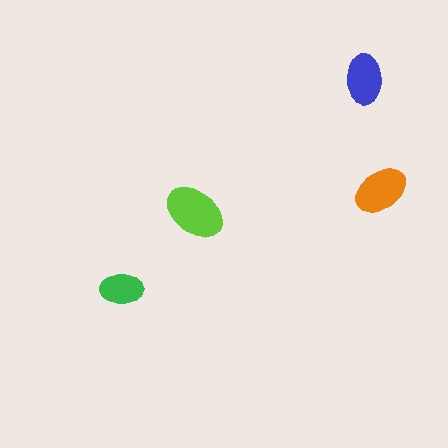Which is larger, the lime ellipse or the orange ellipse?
The lime one.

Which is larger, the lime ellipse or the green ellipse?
The lime one.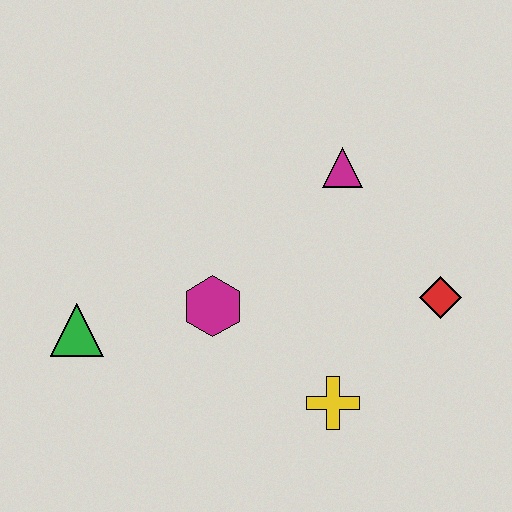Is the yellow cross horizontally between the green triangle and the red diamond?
Yes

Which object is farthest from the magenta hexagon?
The red diamond is farthest from the magenta hexagon.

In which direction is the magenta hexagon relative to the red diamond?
The magenta hexagon is to the left of the red diamond.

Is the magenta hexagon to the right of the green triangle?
Yes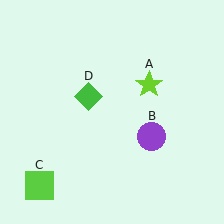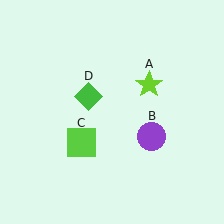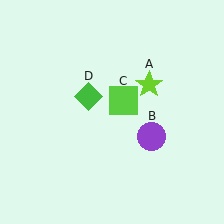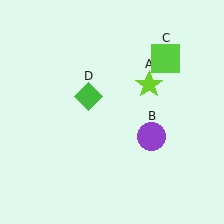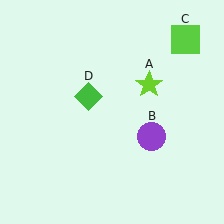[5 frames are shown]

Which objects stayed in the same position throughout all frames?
Lime star (object A) and purple circle (object B) and green diamond (object D) remained stationary.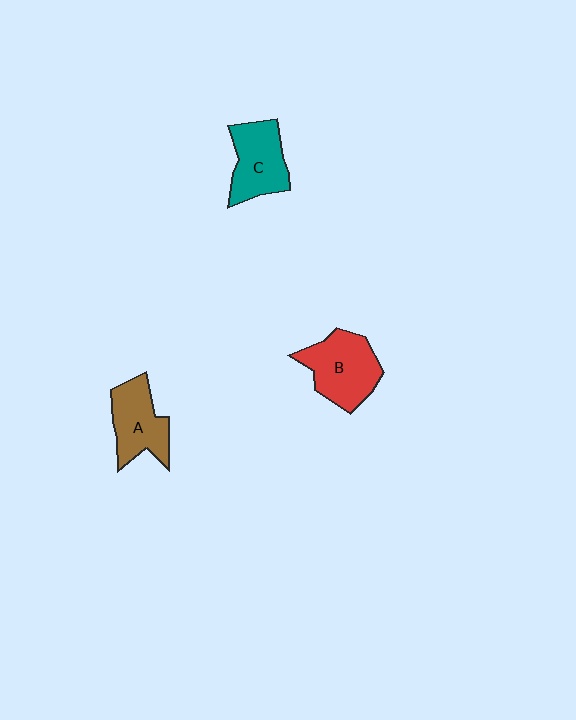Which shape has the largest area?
Shape B (red).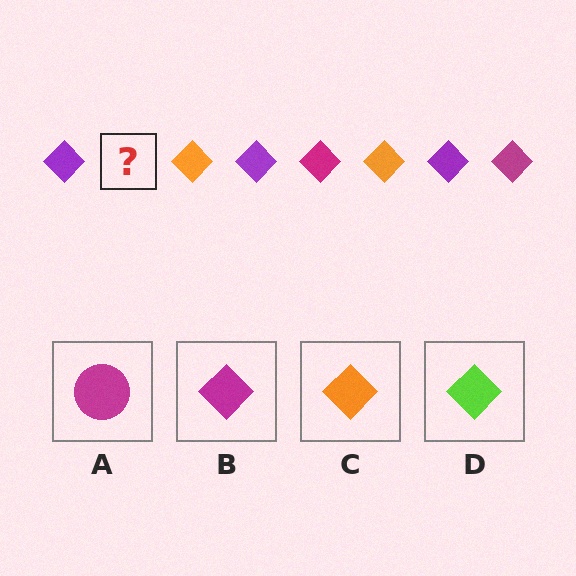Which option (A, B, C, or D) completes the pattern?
B.